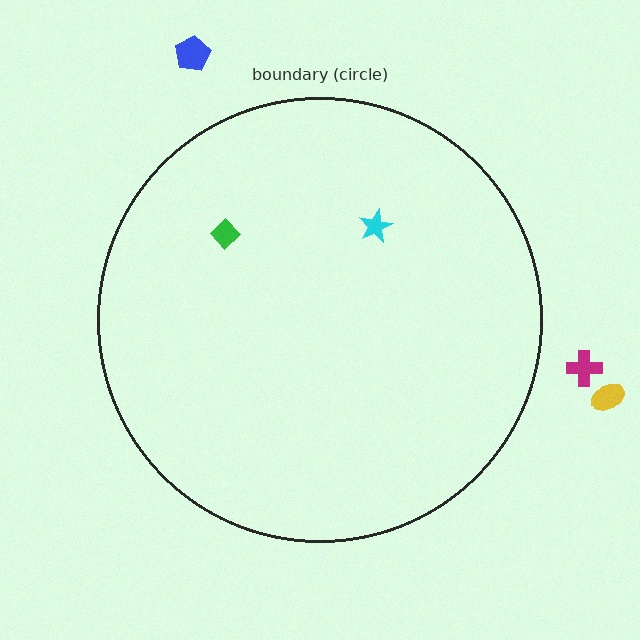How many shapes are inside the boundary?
2 inside, 3 outside.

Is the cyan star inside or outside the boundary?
Inside.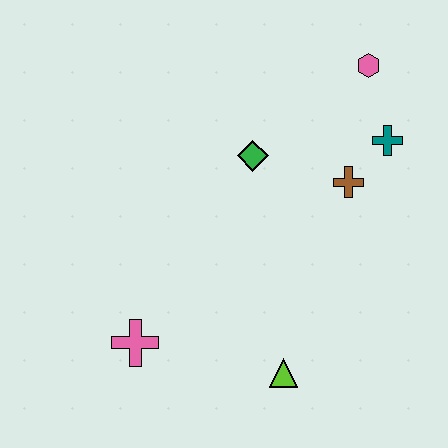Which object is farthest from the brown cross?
The pink cross is farthest from the brown cross.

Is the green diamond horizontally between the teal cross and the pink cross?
Yes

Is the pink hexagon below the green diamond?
No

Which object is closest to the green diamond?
The brown cross is closest to the green diamond.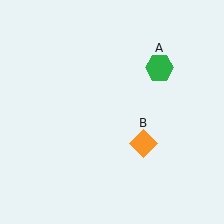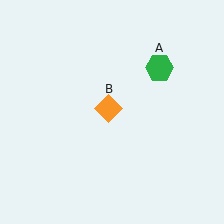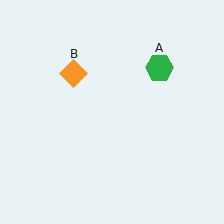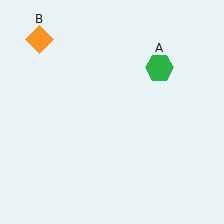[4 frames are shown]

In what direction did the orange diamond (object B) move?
The orange diamond (object B) moved up and to the left.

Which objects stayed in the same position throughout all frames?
Green hexagon (object A) remained stationary.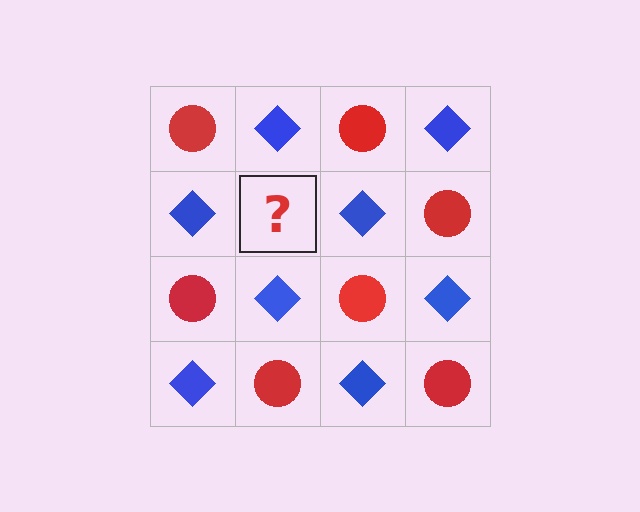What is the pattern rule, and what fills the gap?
The rule is that it alternates red circle and blue diamond in a checkerboard pattern. The gap should be filled with a red circle.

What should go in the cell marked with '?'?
The missing cell should contain a red circle.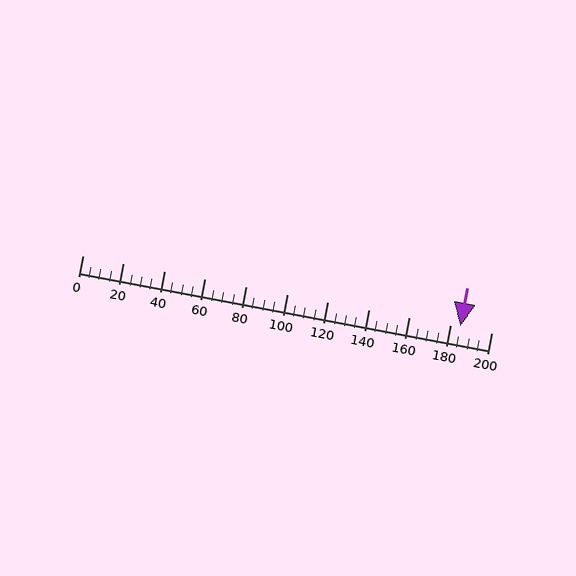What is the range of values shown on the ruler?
The ruler shows values from 0 to 200.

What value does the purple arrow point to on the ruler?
The purple arrow points to approximately 185.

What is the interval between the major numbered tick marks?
The major tick marks are spaced 20 units apart.